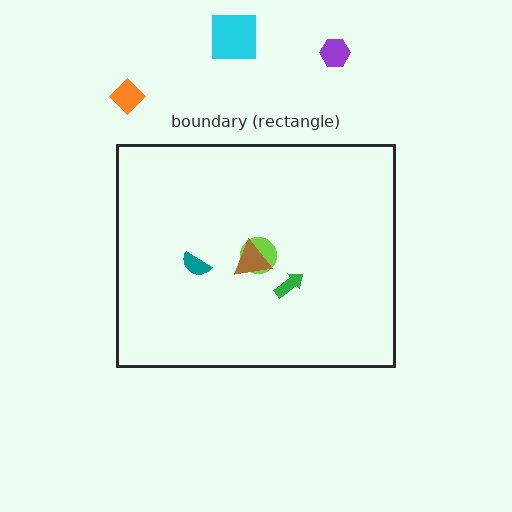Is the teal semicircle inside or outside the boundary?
Inside.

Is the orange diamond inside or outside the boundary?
Outside.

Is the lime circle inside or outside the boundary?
Inside.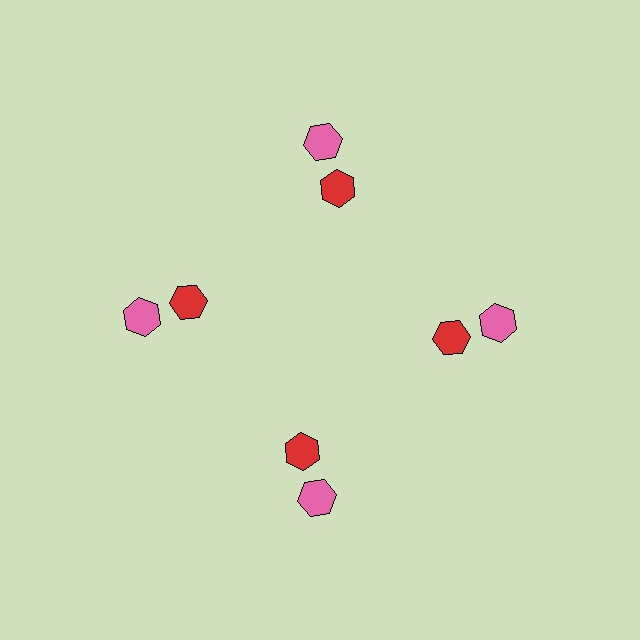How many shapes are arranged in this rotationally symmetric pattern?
There are 8 shapes, arranged in 4 groups of 2.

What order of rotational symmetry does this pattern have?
This pattern has 4-fold rotational symmetry.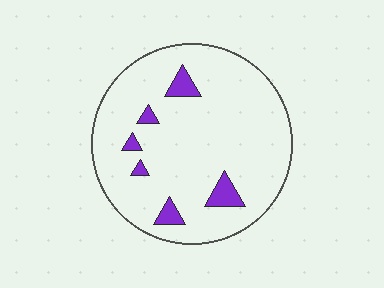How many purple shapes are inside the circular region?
6.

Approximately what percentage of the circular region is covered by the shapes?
Approximately 10%.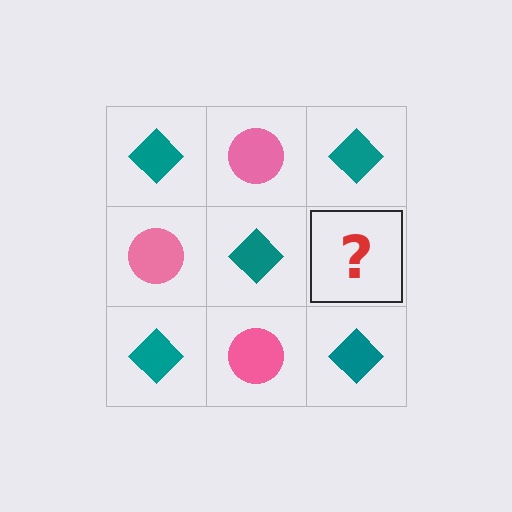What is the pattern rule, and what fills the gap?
The rule is that it alternates teal diamond and pink circle in a checkerboard pattern. The gap should be filled with a pink circle.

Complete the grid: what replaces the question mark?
The question mark should be replaced with a pink circle.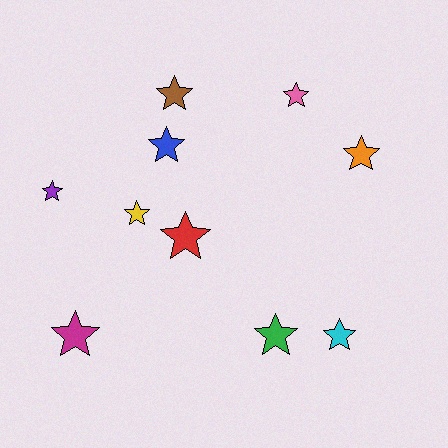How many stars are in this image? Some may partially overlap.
There are 10 stars.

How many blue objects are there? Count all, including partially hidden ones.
There is 1 blue object.